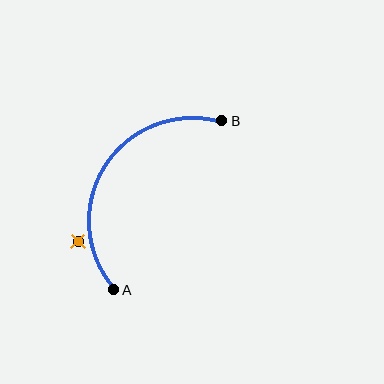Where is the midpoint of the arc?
The arc midpoint is the point on the curve farthest from the straight line joining A and B. It sits to the left of that line.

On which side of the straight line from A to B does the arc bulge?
The arc bulges to the left of the straight line connecting A and B.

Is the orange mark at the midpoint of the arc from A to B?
No — the orange mark does not lie on the arc at all. It sits slightly outside the curve.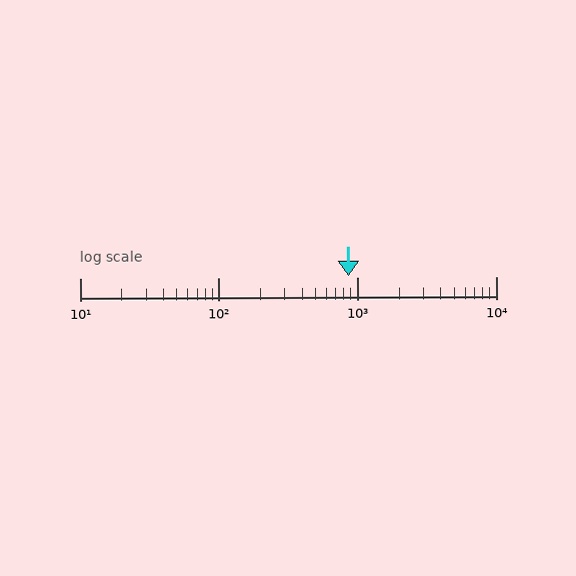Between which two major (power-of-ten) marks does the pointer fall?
The pointer is between 100 and 1000.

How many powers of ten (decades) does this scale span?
The scale spans 3 decades, from 10 to 10000.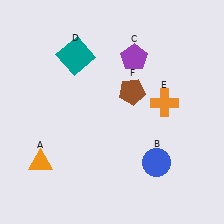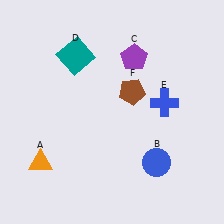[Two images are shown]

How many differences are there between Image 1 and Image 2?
There is 1 difference between the two images.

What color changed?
The cross (E) changed from orange in Image 1 to blue in Image 2.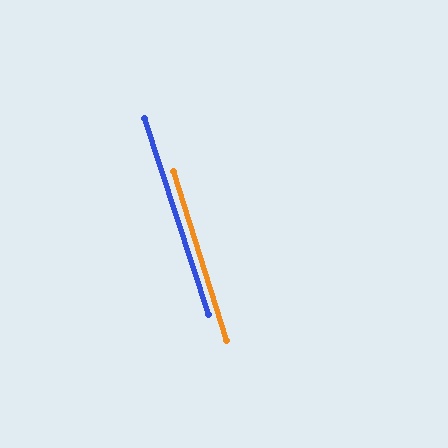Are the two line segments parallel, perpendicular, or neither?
Parallel — their directions differ by only 0.8°.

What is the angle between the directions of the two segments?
Approximately 1 degree.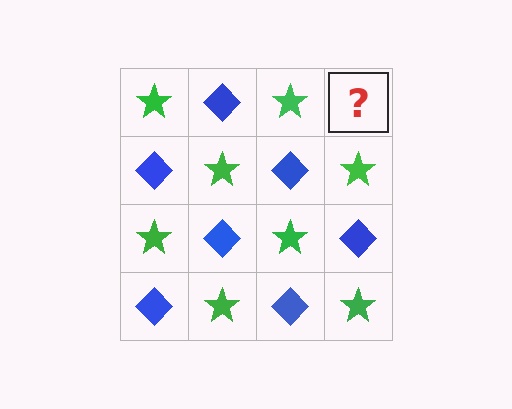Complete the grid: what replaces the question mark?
The question mark should be replaced with a blue diamond.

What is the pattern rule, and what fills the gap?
The rule is that it alternates green star and blue diamond in a checkerboard pattern. The gap should be filled with a blue diamond.